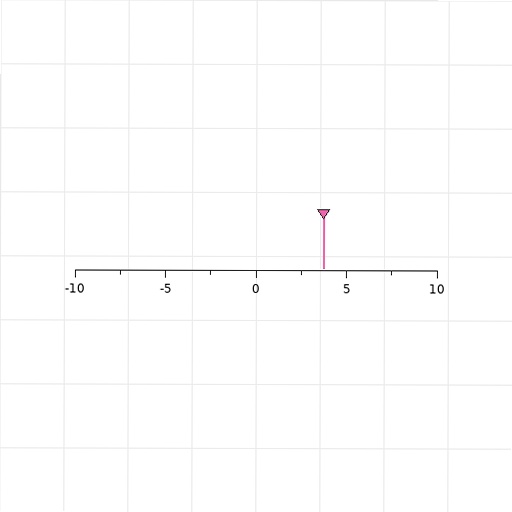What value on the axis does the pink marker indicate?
The marker indicates approximately 3.8.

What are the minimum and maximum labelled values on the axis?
The axis runs from -10 to 10.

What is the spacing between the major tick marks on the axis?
The major ticks are spaced 5 apart.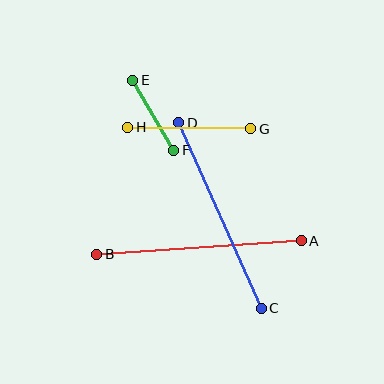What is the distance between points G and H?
The distance is approximately 123 pixels.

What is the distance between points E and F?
The distance is approximately 81 pixels.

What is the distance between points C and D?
The distance is approximately 203 pixels.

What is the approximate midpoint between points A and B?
The midpoint is at approximately (199, 248) pixels.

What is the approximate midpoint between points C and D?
The midpoint is at approximately (220, 216) pixels.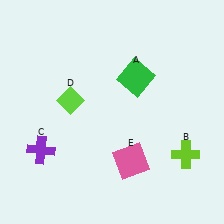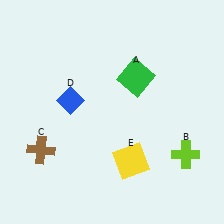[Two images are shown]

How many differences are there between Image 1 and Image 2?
There are 3 differences between the two images.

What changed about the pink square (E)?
In Image 1, E is pink. In Image 2, it changed to yellow.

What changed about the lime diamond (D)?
In Image 1, D is lime. In Image 2, it changed to blue.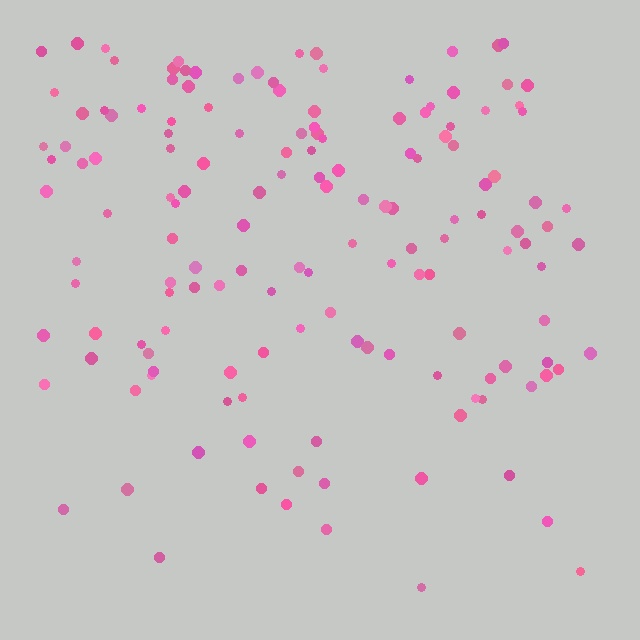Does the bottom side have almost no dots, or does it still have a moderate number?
Still a moderate number, just noticeably fewer than the top.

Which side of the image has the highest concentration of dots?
The top.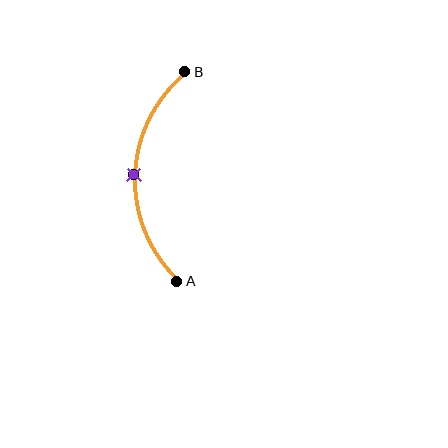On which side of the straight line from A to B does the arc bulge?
The arc bulges to the left of the straight line connecting A and B.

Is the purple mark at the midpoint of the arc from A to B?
Yes. The purple mark lies on the arc at equal arc-length from both A and B — it is the arc midpoint.